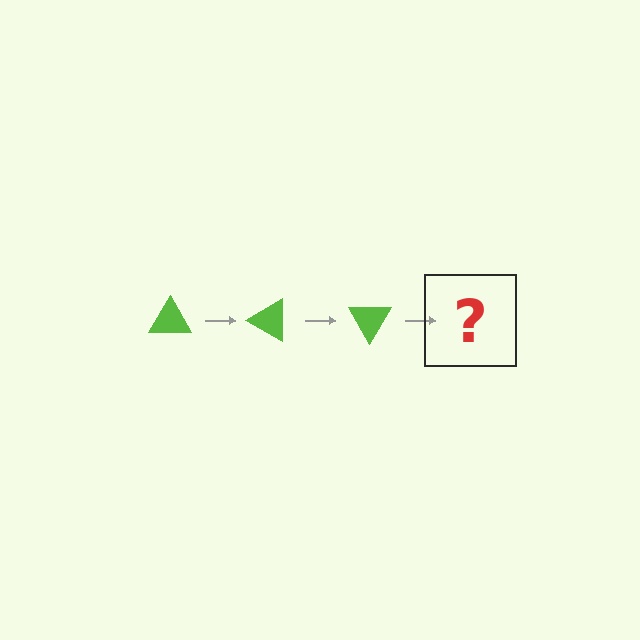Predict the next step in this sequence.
The next step is a lime triangle rotated 90 degrees.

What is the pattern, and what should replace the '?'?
The pattern is that the triangle rotates 30 degrees each step. The '?' should be a lime triangle rotated 90 degrees.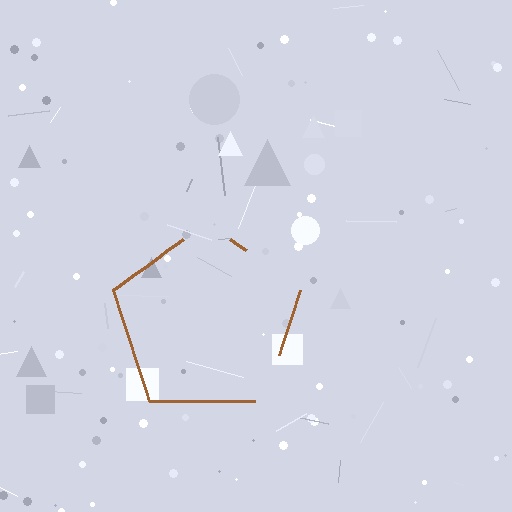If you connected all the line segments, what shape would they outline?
They would outline a pentagon.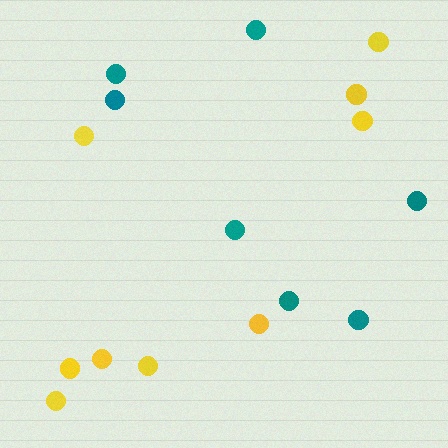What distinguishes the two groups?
There are 2 groups: one group of teal circles (7) and one group of yellow circles (9).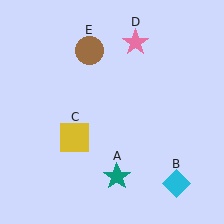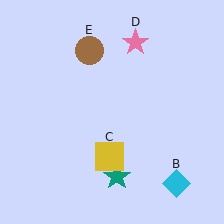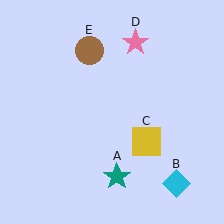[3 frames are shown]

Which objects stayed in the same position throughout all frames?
Teal star (object A) and cyan diamond (object B) and pink star (object D) and brown circle (object E) remained stationary.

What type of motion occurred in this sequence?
The yellow square (object C) rotated counterclockwise around the center of the scene.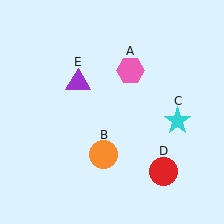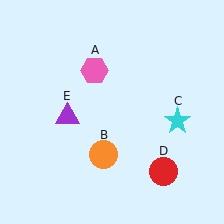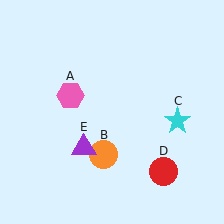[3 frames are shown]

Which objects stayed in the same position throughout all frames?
Orange circle (object B) and cyan star (object C) and red circle (object D) remained stationary.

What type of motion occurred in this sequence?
The pink hexagon (object A), purple triangle (object E) rotated counterclockwise around the center of the scene.